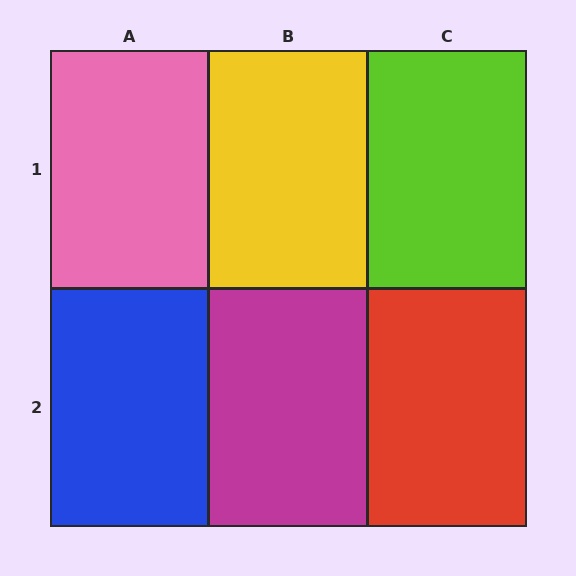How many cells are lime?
1 cell is lime.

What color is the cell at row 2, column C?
Red.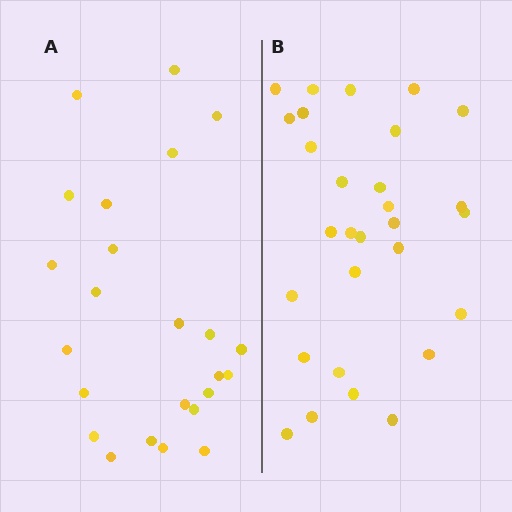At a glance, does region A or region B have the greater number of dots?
Region B (the right region) has more dots.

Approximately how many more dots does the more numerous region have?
Region B has about 5 more dots than region A.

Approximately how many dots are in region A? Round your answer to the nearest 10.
About 20 dots. (The exact count is 24, which rounds to 20.)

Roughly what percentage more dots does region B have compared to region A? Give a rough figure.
About 20% more.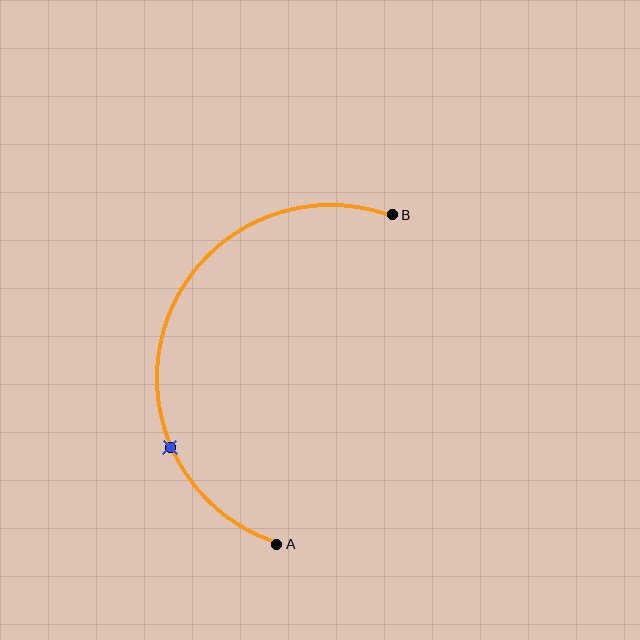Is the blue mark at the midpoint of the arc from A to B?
No. The blue mark lies on the arc but is closer to endpoint A. The arc midpoint would be at the point on the curve equidistant along the arc from both A and B.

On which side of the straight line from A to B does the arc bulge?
The arc bulges to the left of the straight line connecting A and B.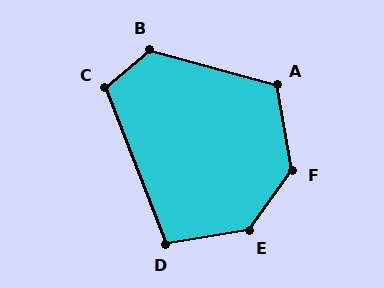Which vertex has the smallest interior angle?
D, at approximately 102 degrees.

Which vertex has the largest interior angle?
E, at approximately 135 degrees.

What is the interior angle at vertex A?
Approximately 115 degrees (obtuse).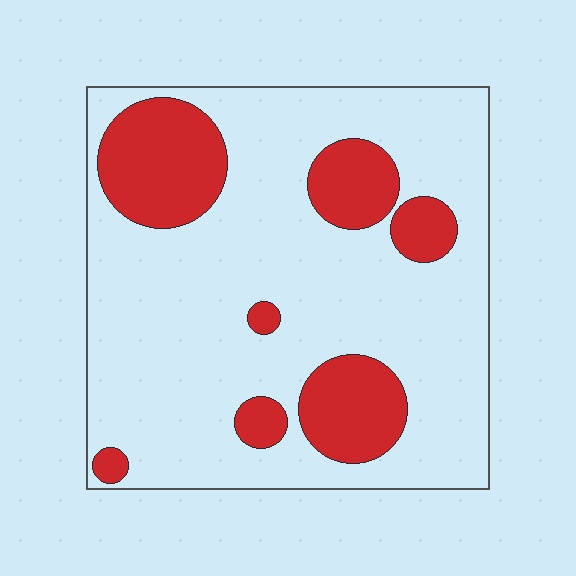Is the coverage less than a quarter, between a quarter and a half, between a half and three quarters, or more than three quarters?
Less than a quarter.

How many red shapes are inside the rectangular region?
7.